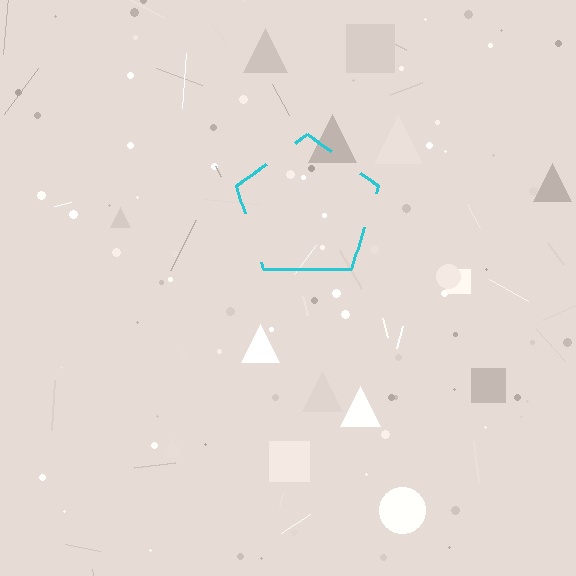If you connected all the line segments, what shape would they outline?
They would outline a pentagon.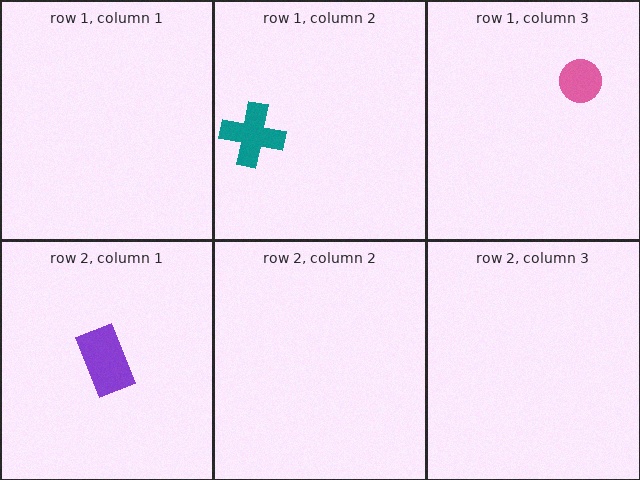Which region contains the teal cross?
The row 1, column 2 region.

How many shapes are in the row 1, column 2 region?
1.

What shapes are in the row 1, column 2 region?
The teal cross.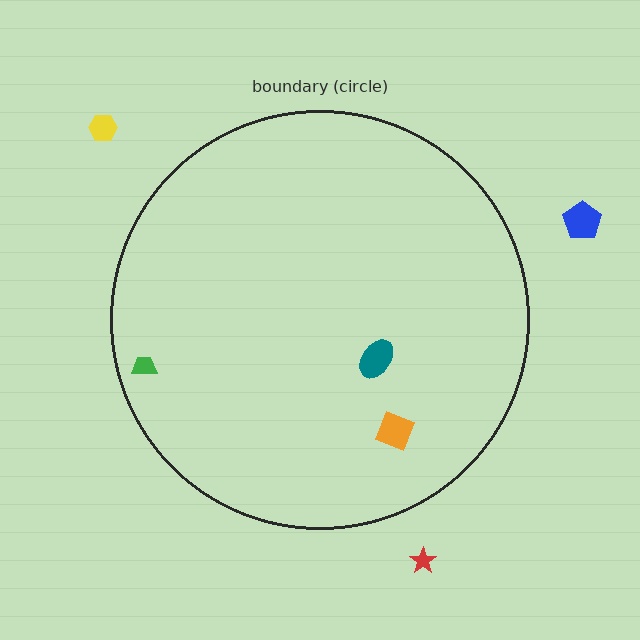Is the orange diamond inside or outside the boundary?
Inside.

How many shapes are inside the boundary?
3 inside, 3 outside.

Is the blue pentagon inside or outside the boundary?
Outside.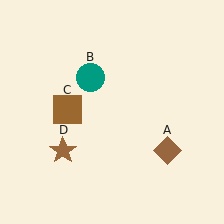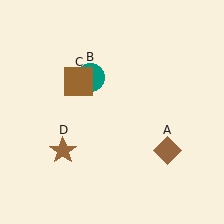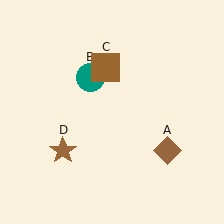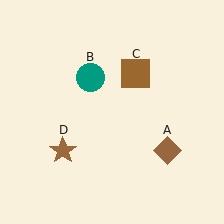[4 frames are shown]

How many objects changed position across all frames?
1 object changed position: brown square (object C).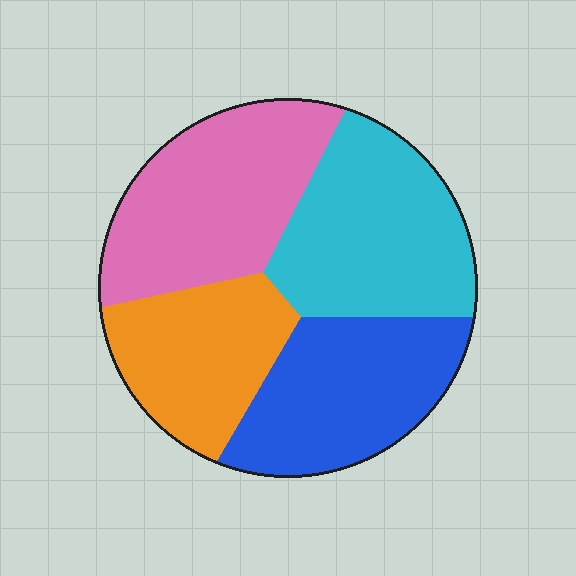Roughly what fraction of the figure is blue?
Blue takes up less than a quarter of the figure.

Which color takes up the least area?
Orange, at roughly 20%.